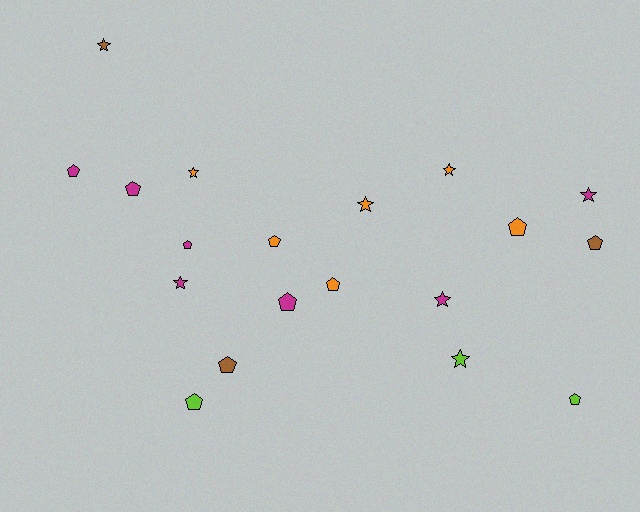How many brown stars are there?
There is 1 brown star.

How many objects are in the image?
There are 19 objects.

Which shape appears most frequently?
Pentagon, with 11 objects.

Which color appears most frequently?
Magenta, with 7 objects.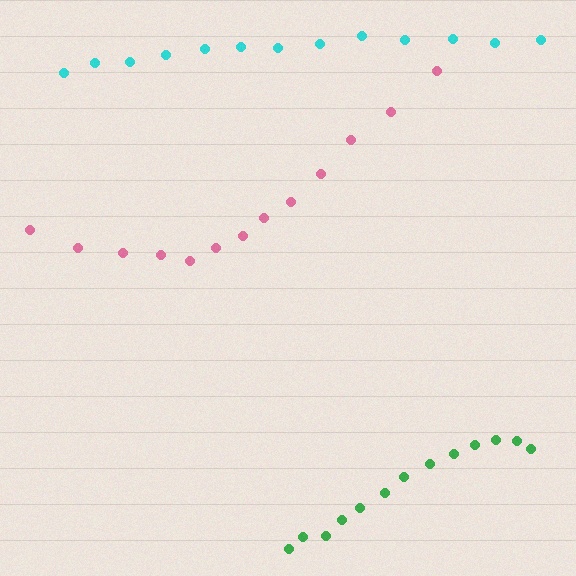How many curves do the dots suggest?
There are 3 distinct paths.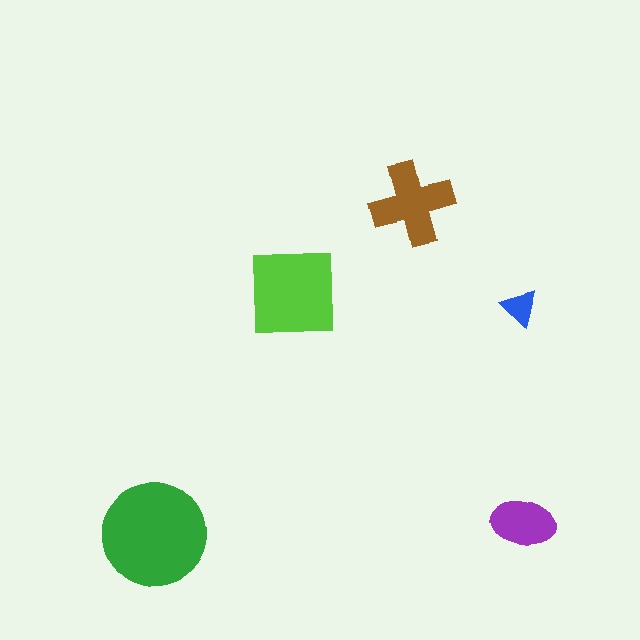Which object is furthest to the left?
The green circle is leftmost.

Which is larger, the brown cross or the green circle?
The green circle.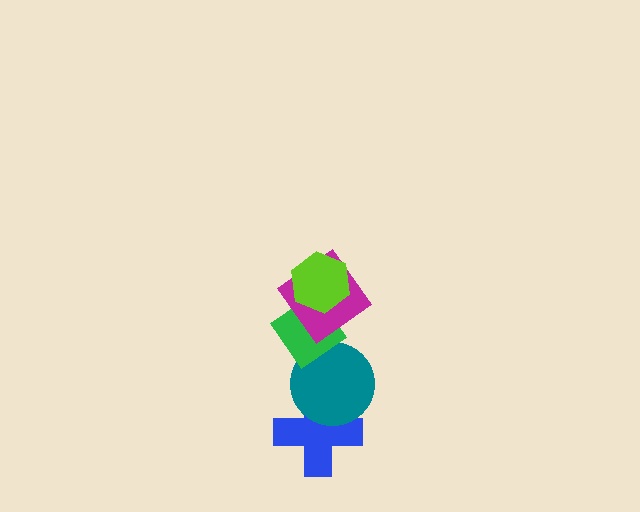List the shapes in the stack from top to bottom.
From top to bottom: the lime hexagon, the magenta diamond, the green diamond, the teal circle, the blue cross.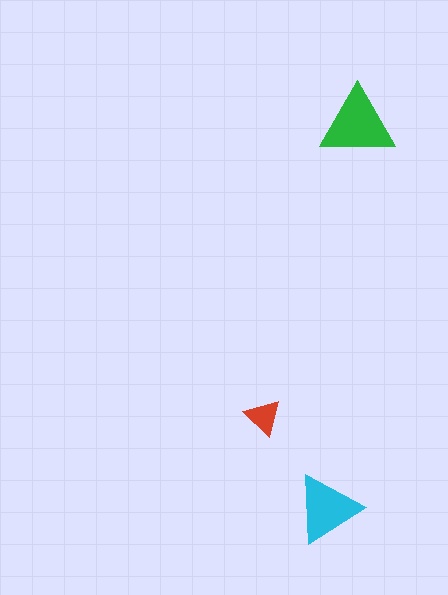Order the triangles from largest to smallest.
the green one, the cyan one, the red one.